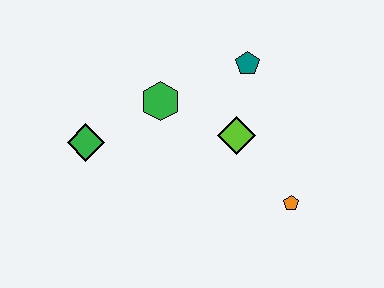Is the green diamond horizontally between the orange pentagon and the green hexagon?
No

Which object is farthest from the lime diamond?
The green diamond is farthest from the lime diamond.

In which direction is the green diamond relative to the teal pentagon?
The green diamond is to the left of the teal pentagon.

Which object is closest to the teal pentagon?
The lime diamond is closest to the teal pentagon.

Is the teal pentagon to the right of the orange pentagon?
No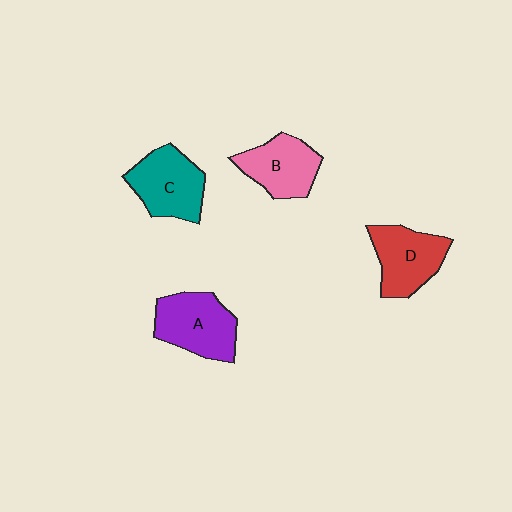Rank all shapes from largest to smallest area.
From largest to smallest: A (purple), C (teal), D (red), B (pink).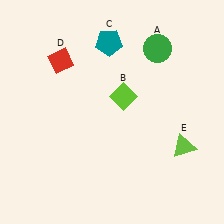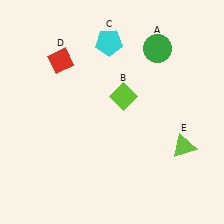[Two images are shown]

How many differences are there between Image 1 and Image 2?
There is 1 difference between the two images.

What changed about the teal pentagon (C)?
In Image 1, C is teal. In Image 2, it changed to cyan.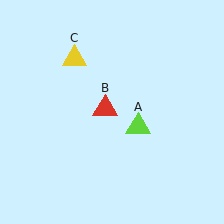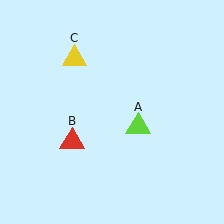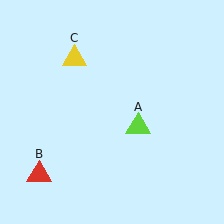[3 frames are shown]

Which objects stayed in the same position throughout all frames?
Lime triangle (object A) and yellow triangle (object C) remained stationary.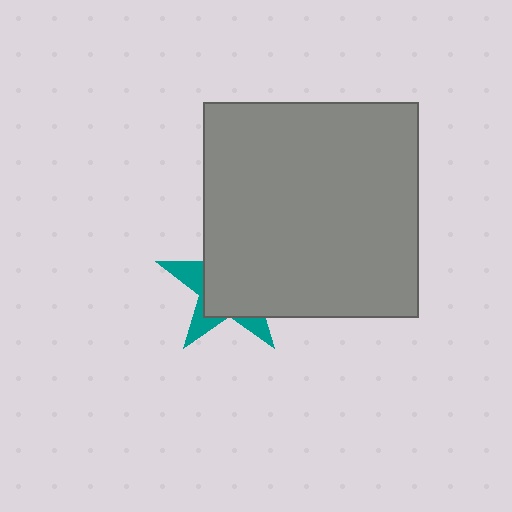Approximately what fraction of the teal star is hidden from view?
Roughly 69% of the teal star is hidden behind the gray square.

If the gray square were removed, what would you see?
You would see the complete teal star.